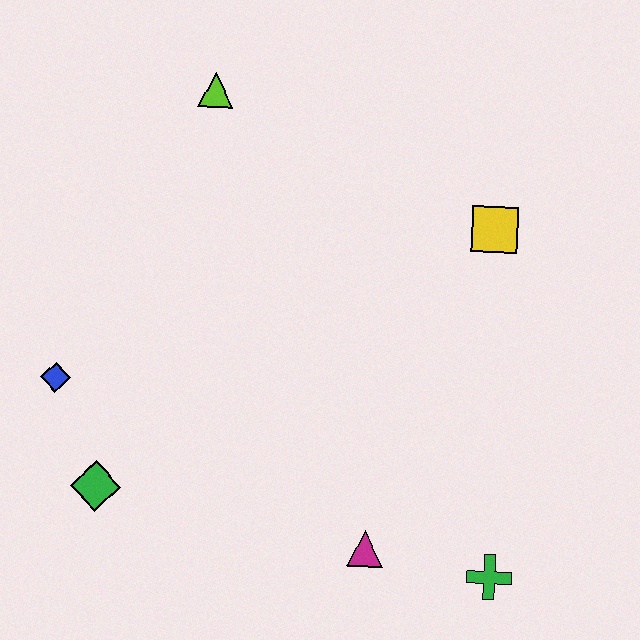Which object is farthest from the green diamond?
The yellow square is farthest from the green diamond.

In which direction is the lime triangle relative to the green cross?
The lime triangle is above the green cross.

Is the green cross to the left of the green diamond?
No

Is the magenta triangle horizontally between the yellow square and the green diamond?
Yes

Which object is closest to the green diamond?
The blue diamond is closest to the green diamond.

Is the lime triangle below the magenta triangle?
No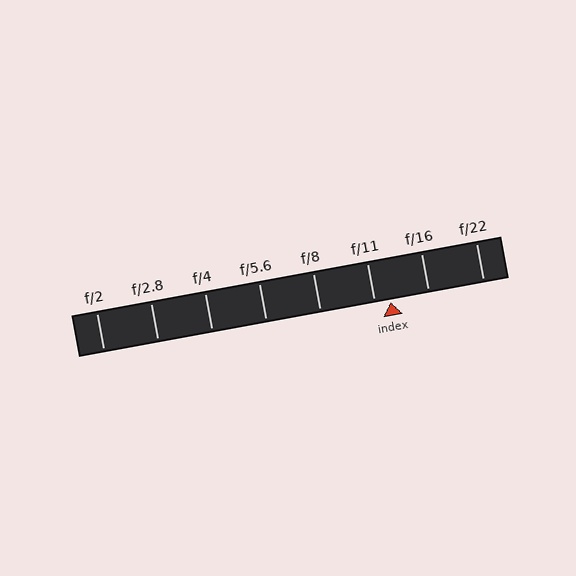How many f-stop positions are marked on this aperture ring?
There are 8 f-stop positions marked.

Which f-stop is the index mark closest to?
The index mark is closest to f/11.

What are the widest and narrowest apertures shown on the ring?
The widest aperture shown is f/2 and the narrowest is f/22.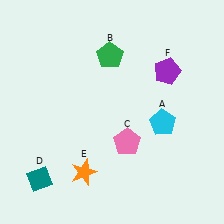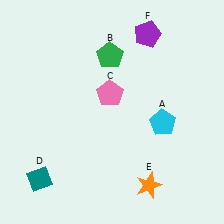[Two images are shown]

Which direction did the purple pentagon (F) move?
The purple pentagon (F) moved up.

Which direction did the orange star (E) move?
The orange star (E) moved right.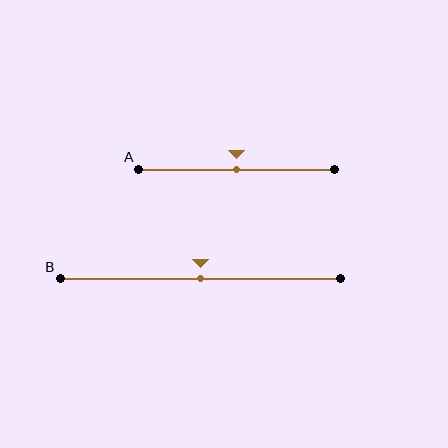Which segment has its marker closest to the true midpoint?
Segment A has its marker closest to the true midpoint.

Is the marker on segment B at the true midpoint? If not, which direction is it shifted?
Yes, the marker on segment B is at the true midpoint.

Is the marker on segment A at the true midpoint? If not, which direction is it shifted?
Yes, the marker on segment A is at the true midpoint.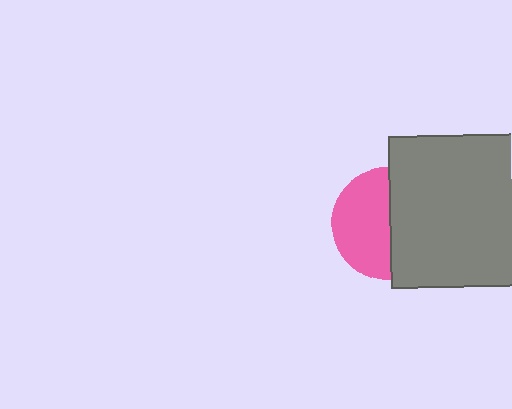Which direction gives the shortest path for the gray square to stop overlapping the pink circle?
Moving right gives the shortest separation.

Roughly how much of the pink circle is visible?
About half of it is visible (roughly 52%).